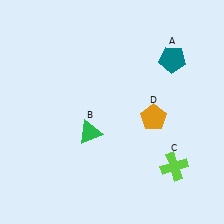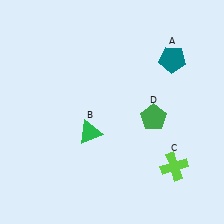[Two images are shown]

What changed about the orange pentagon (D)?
In Image 1, D is orange. In Image 2, it changed to green.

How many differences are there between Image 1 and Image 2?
There is 1 difference between the two images.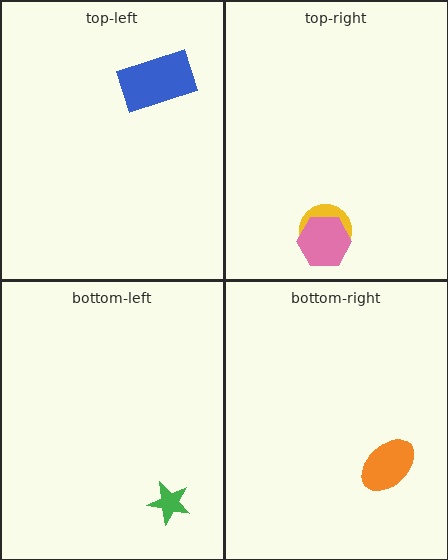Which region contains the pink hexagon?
The top-right region.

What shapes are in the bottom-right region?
The orange ellipse.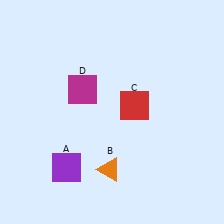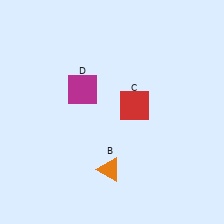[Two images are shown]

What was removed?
The purple square (A) was removed in Image 2.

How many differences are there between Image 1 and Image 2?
There is 1 difference between the two images.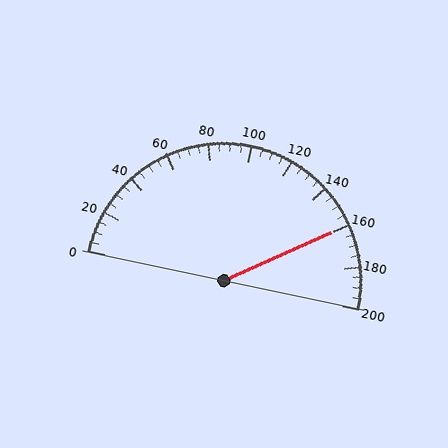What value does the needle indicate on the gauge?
The needle indicates approximately 160.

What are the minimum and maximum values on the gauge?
The gauge ranges from 0 to 200.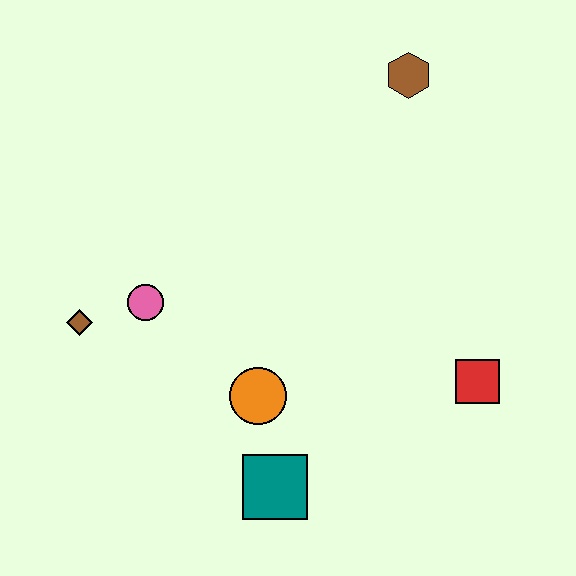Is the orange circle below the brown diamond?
Yes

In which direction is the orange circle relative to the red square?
The orange circle is to the left of the red square.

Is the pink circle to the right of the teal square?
No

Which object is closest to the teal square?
The orange circle is closest to the teal square.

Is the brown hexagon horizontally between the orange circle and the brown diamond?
No